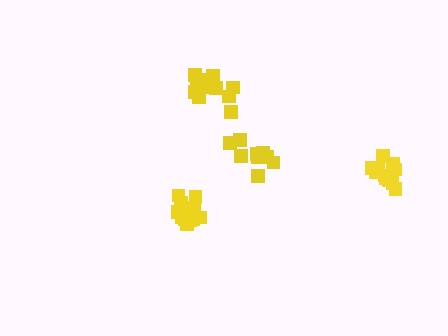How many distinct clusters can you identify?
There are 4 distinct clusters.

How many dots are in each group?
Group 1: 10 dots, Group 2: 12 dots, Group 3: 13 dots, Group 4: 12 dots (47 total).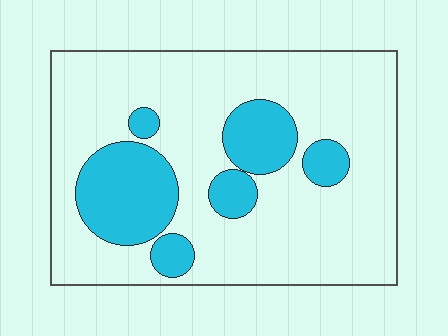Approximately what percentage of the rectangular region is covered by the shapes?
Approximately 25%.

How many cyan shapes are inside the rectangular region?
6.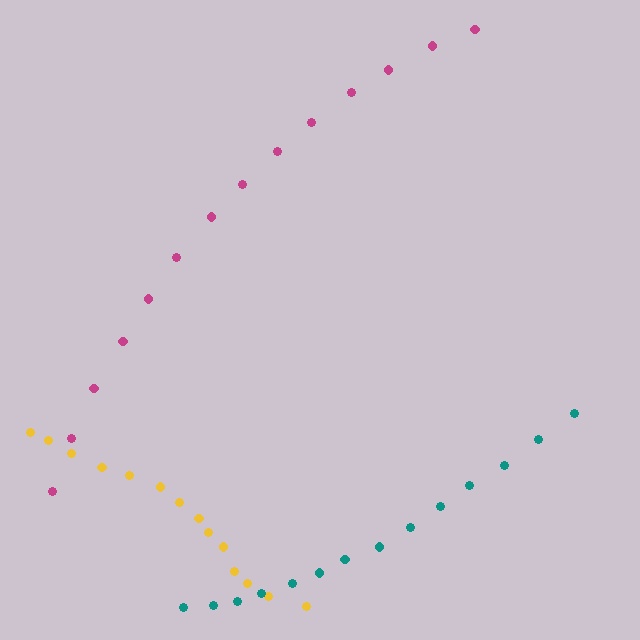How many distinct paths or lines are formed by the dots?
There are 3 distinct paths.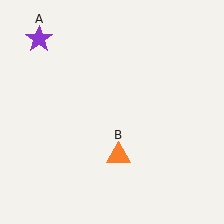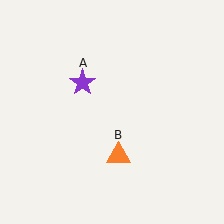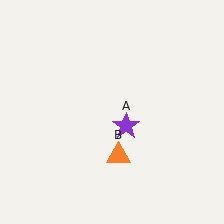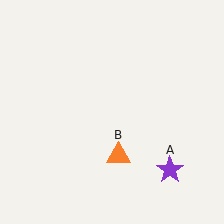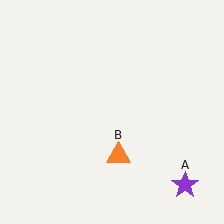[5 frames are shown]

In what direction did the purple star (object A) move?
The purple star (object A) moved down and to the right.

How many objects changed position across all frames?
1 object changed position: purple star (object A).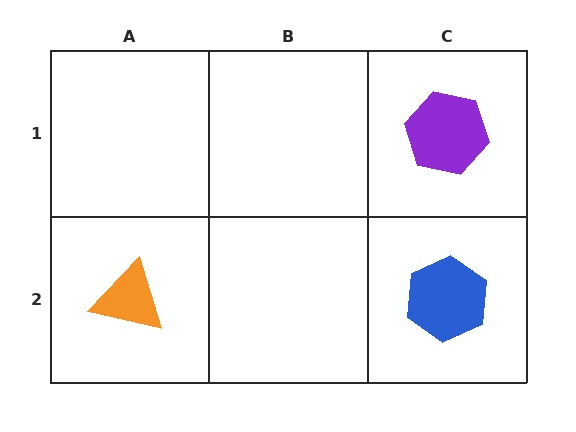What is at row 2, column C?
A blue hexagon.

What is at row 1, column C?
A purple hexagon.